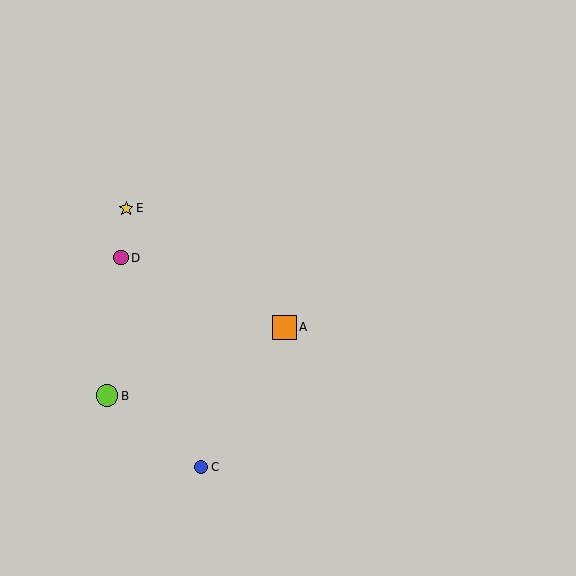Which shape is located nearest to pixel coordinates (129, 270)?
The magenta circle (labeled D) at (121, 258) is nearest to that location.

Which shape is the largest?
The orange square (labeled A) is the largest.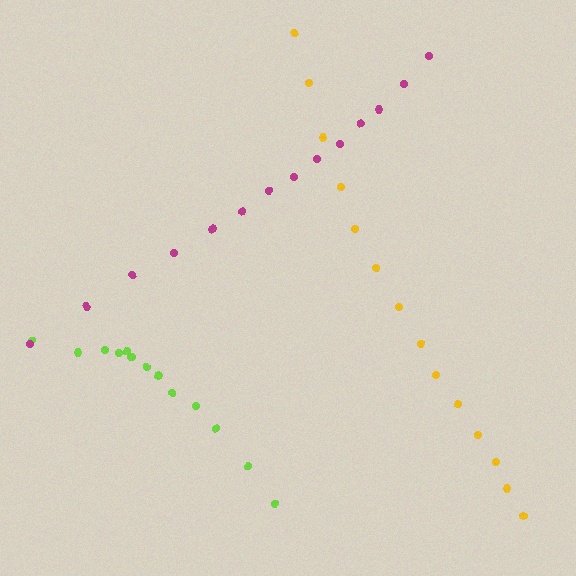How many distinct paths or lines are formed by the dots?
There are 3 distinct paths.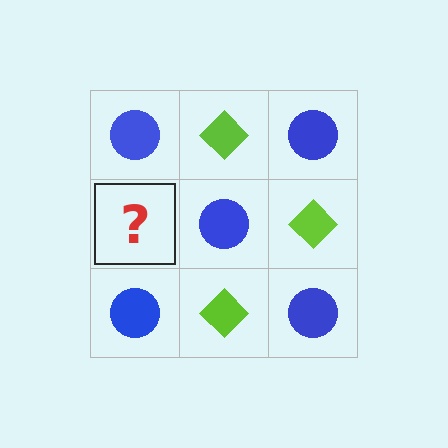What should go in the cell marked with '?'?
The missing cell should contain a lime diamond.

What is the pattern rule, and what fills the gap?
The rule is that it alternates blue circle and lime diamond in a checkerboard pattern. The gap should be filled with a lime diamond.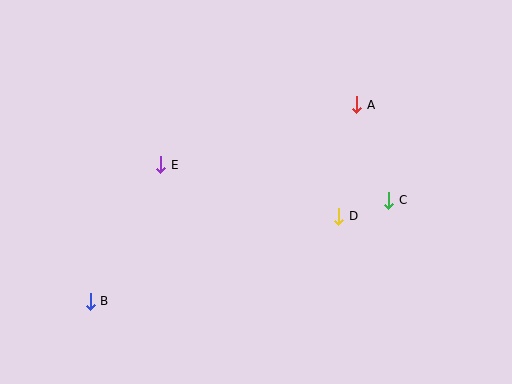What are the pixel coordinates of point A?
Point A is at (357, 105).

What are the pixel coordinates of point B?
Point B is at (90, 301).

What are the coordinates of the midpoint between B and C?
The midpoint between B and C is at (240, 251).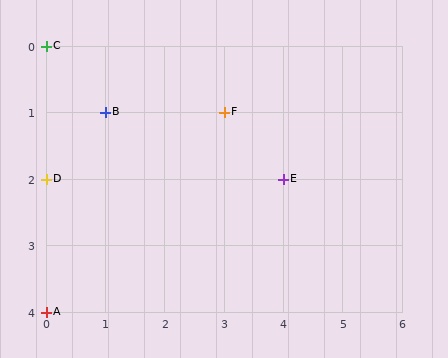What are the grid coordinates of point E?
Point E is at grid coordinates (4, 2).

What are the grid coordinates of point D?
Point D is at grid coordinates (0, 2).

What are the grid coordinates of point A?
Point A is at grid coordinates (0, 4).